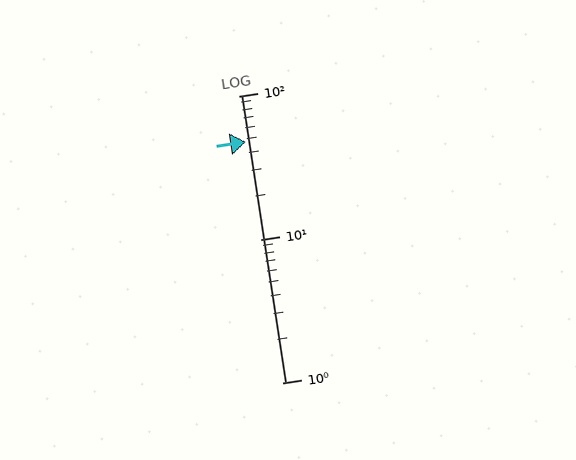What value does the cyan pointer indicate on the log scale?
The pointer indicates approximately 48.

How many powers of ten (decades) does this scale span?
The scale spans 2 decades, from 1 to 100.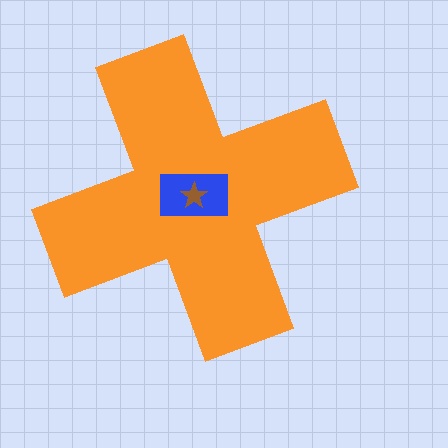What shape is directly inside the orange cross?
The blue rectangle.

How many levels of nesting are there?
3.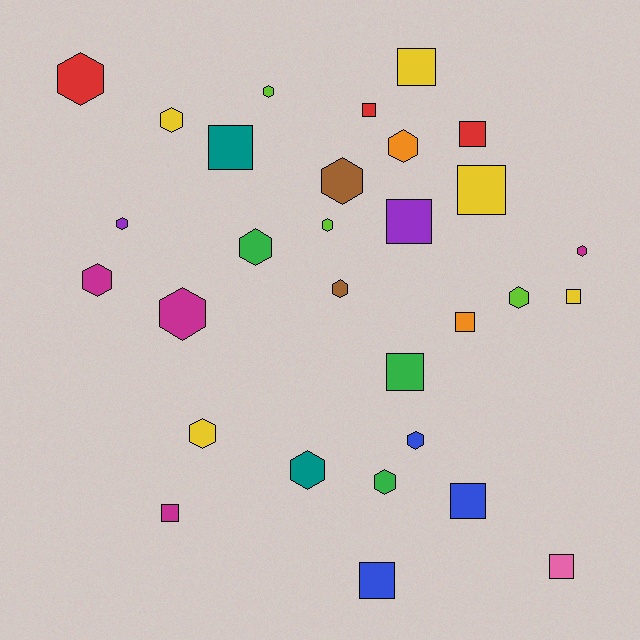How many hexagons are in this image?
There are 17 hexagons.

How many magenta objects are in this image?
There are 4 magenta objects.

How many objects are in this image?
There are 30 objects.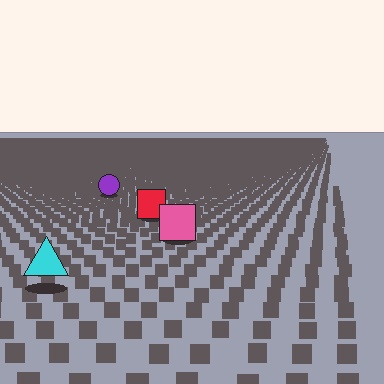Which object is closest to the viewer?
The cyan triangle is closest. The texture marks near it are larger and more spread out.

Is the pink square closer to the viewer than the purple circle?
Yes. The pink square is closer — you can tell from the texture gradient: the ground texture is coarser near it.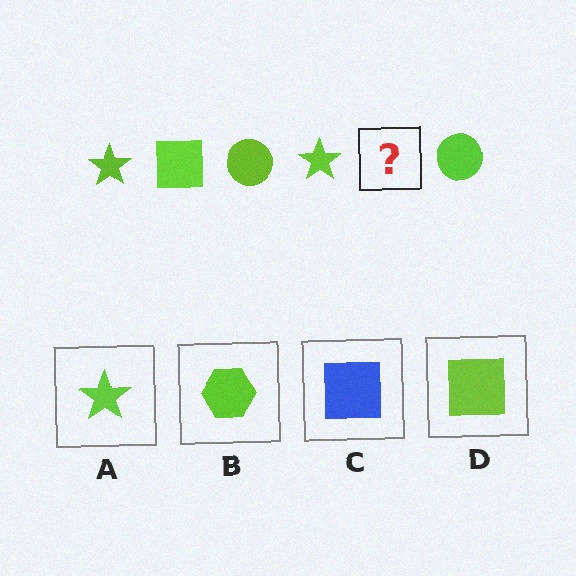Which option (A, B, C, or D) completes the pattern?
D.